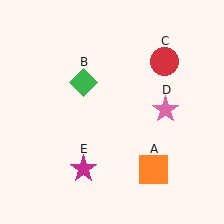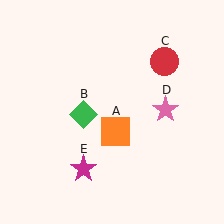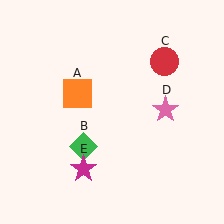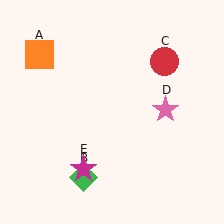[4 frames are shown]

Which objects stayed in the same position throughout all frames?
Red circle (object C) and pink star (object D) and magenta star (object E) remained stationary.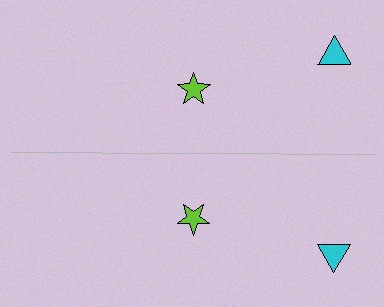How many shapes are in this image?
There are 4 shapes in this image.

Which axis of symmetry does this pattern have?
The pattern has a horizontal axis of symmetry running through the center of the image.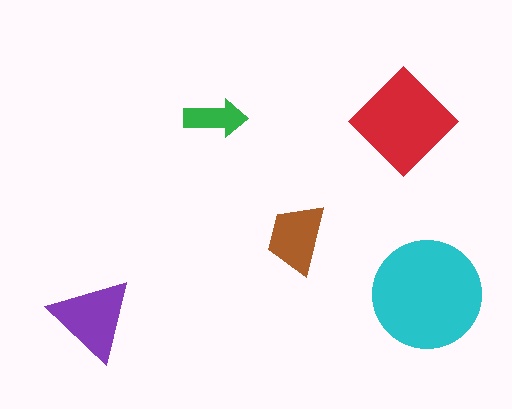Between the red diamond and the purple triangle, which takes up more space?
The red diamond.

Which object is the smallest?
The green arrow.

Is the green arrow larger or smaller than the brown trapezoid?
Smaller.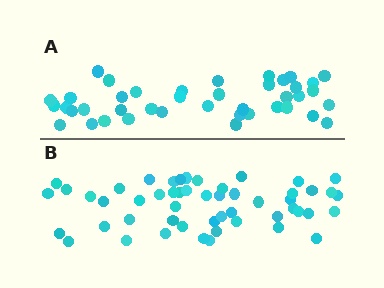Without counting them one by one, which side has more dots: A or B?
Region B (the bottom region) has more dots.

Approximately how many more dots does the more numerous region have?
Region B has roughly 12 or so more dots than region A.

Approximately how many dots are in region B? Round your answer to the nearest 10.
About 50 dots. (The exact count is 52, which rounds to 50.)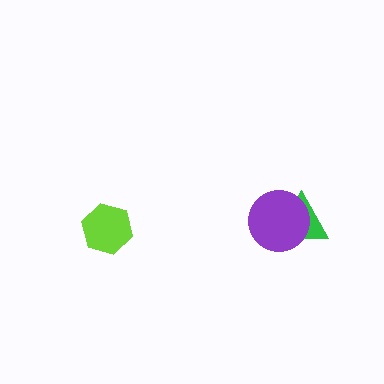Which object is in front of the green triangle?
The purple circle is in front of the green triangle.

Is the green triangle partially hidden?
Yes, it is partially covered by another shape.